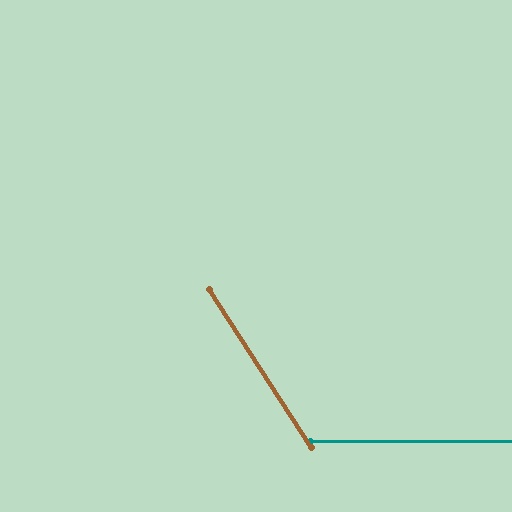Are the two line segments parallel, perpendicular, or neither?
Neither parallel nor perpendicular — they differ by about 57°.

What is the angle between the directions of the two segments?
Approximately 57 degrees.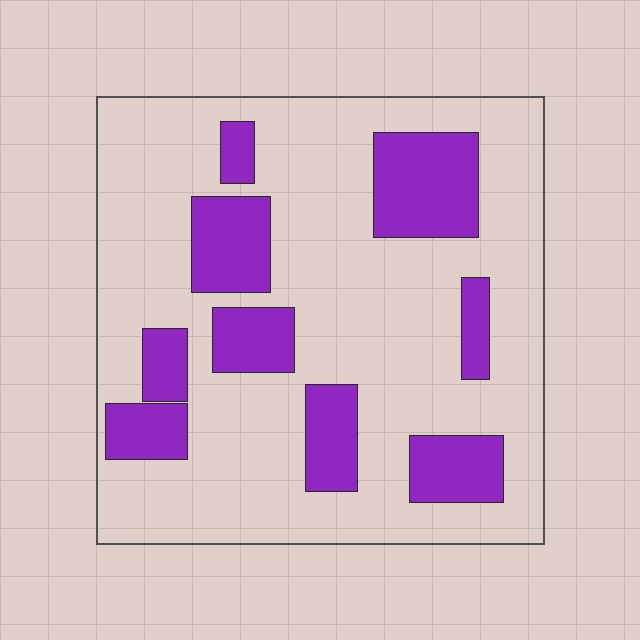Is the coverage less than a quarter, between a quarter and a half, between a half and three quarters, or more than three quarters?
Less than a quarter.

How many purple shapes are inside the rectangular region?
9.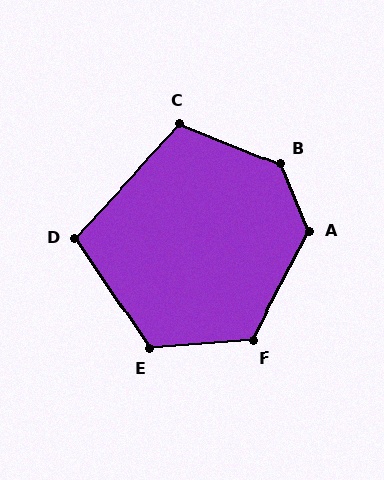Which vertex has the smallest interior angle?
D, at approximately 104 degrees.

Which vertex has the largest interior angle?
B, at approximately 134 degrees.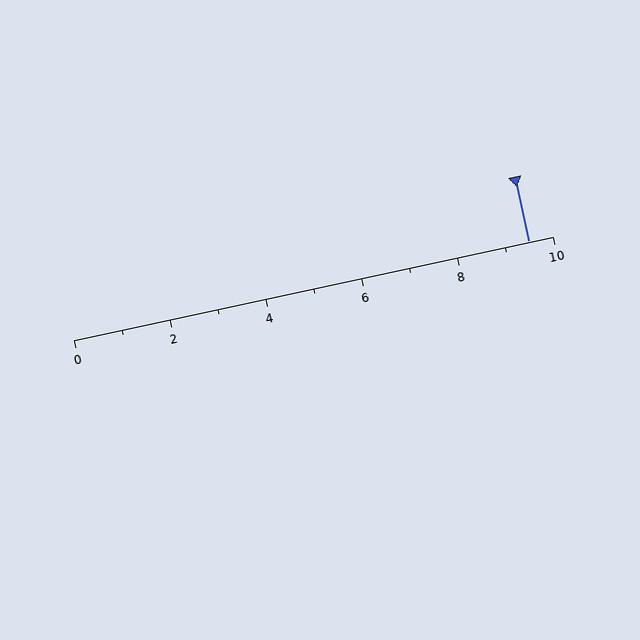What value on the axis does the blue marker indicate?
The marker indicates approximately 9.5.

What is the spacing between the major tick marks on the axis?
The major ticks are spaced 2 apart.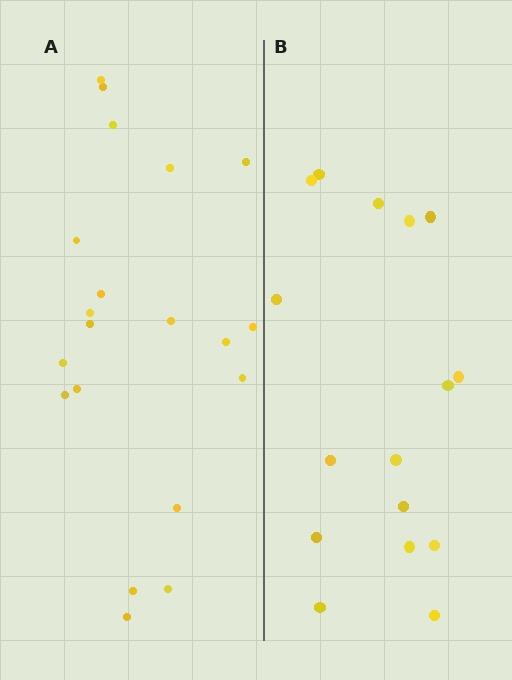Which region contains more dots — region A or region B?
Region A (the left region) has more dots.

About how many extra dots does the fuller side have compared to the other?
Region A has about 4 more dots than region B.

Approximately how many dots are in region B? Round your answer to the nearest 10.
About 20 dots. (The exact count is 16, which rounds to 20.)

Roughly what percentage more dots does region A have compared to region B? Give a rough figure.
About 25% more.